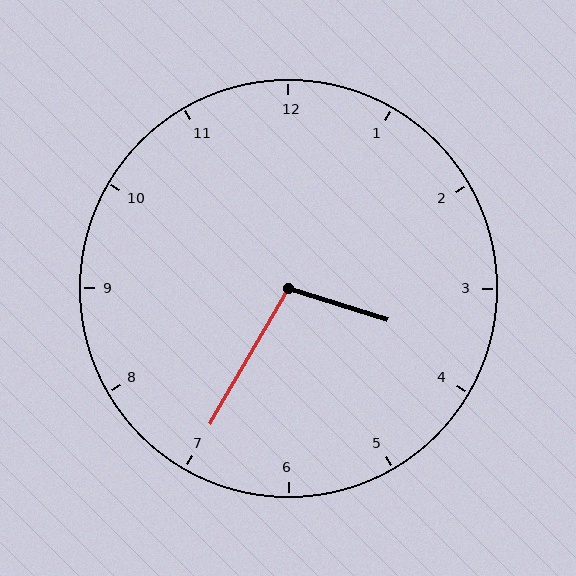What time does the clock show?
3:35.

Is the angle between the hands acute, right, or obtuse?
It is obtuse.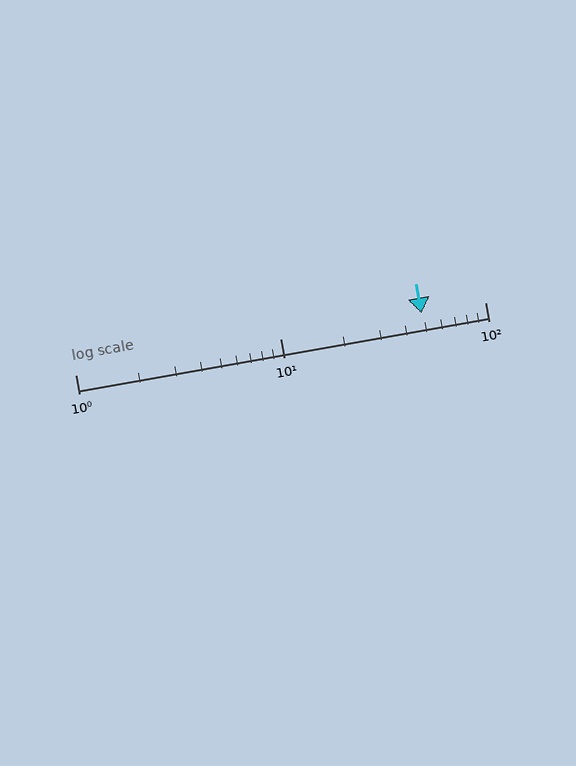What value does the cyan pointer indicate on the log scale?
The pointer indicates approximately 49.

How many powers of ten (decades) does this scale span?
The scale spans 2 decades, from 1 to 100.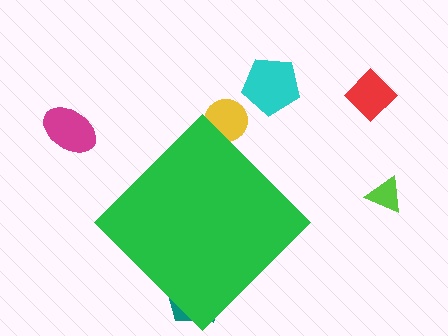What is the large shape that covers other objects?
A green diamond.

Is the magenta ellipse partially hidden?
No, the magenta ellipse is fully visible.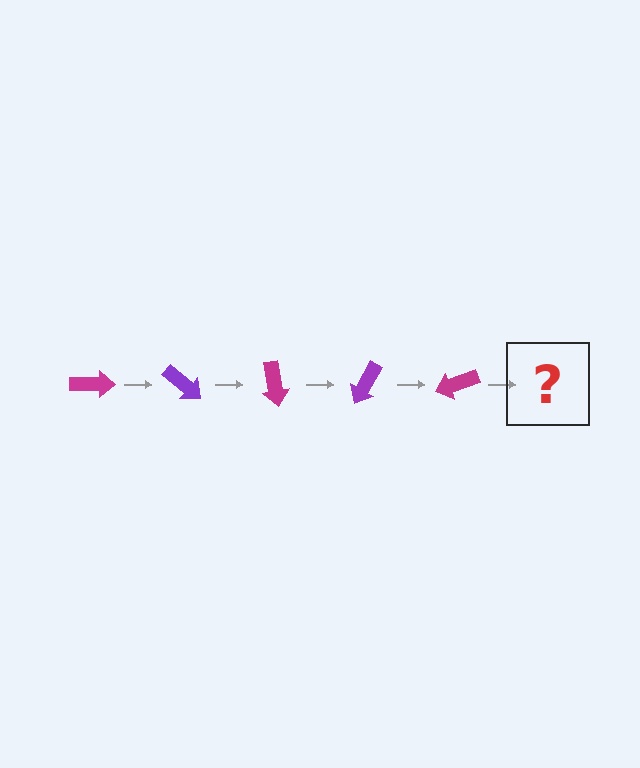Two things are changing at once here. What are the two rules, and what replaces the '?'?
The two rules are that it rotates 40 degrees each step and the color cycles through magenta and purple. The '?' should be a purple arrow, rotated 200 degrees from the start.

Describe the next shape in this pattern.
It should be a purple arrow, rotated 200 degrees from the start.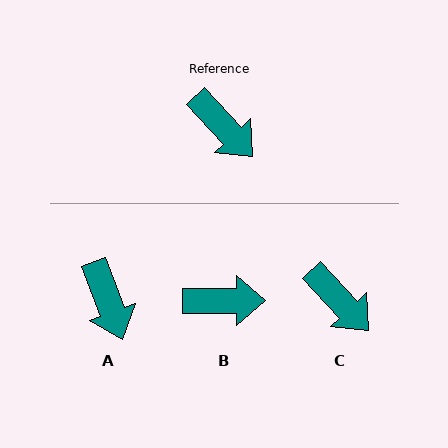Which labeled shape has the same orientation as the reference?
C.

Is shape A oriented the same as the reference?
No, it is off by about 23 degrees.